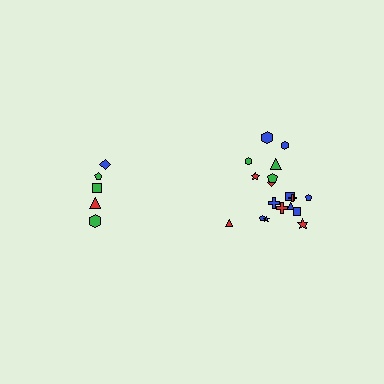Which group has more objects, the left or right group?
The right group.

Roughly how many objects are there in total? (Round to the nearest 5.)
Roughly 25 objects in total.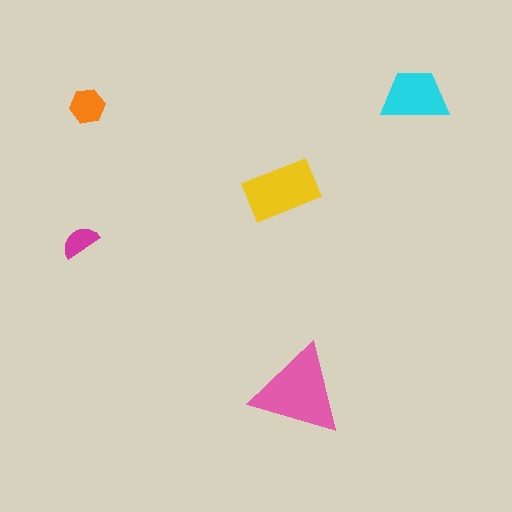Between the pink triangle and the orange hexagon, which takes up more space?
The pink triangle.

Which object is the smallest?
The magenta semicircle.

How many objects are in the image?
There are 5 objects in the image.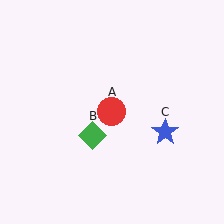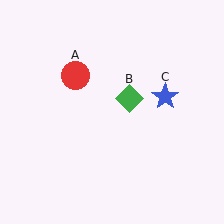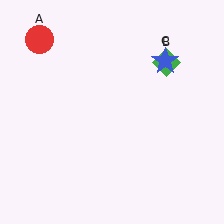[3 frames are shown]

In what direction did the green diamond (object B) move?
The green diamond (object B) moved up and to the right.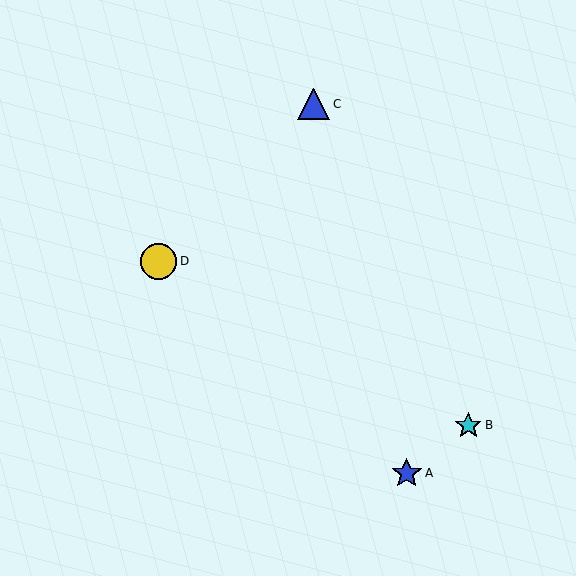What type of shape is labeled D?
Shape D is a yellow circle.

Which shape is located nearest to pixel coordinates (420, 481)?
The blue star (labeled A) at (407, 473) is nearest to that location.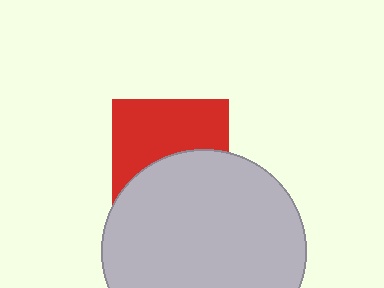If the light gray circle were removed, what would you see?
You would see the complete red square.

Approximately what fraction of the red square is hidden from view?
Roughly 46% of the red square is hidden behind the light gray circle.